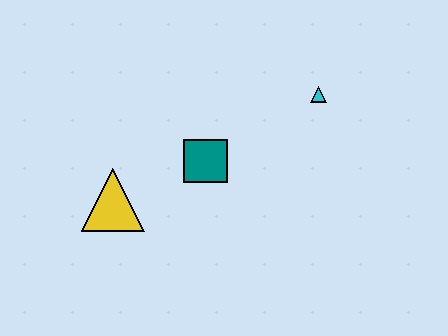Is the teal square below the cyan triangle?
Yes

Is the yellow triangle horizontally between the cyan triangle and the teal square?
No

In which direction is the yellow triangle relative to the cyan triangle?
The yellow triangle is to the left of the cyan triangle.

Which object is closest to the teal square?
The yellow triangle is closest to the teal square.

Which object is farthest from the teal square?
The cyan triangle is farthest from the teal square.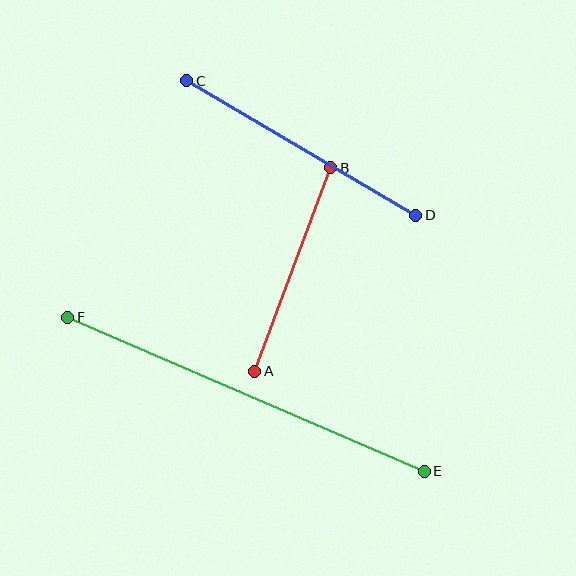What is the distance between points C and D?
The distance is approximately 266 pixels.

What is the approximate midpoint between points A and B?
The midpoint is at approximately (293, 269) pixels.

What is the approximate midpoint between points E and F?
The midpoint is at approximately (246, 394) pixels.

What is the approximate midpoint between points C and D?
The midpoint is at approximately (301, 148) pixels.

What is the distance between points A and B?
The distance is approximately 217 pixels.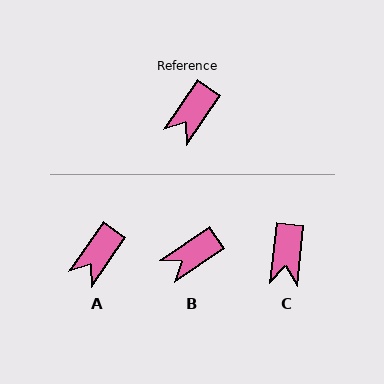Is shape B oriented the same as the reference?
No, it is off by about 22 degrees.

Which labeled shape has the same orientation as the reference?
A.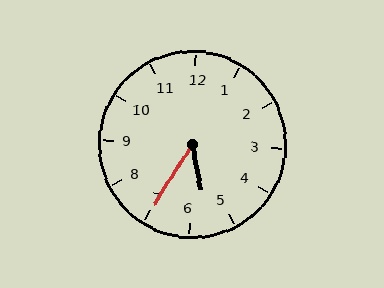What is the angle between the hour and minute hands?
Approximately 42 degrees.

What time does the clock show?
5:35.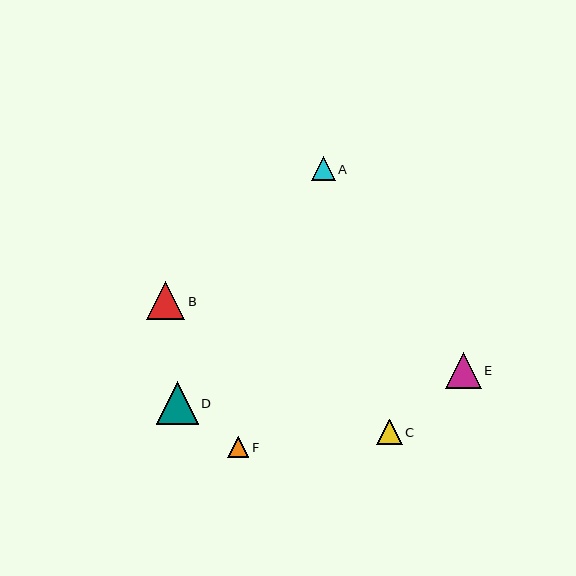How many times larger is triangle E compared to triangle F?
Triangle E is approximately 1.7 times the size of triangle F.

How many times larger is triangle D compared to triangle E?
Triangle D is approximately 1.2 times the size of triangle E.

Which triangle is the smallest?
Triangle F is the smallest with a size of approximately 21 pixels.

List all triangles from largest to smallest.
From largest to smallest: D, B, E, C, A, F.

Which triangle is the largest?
Triangle D is the largest with a size of approximately 42 pixels.